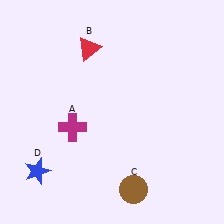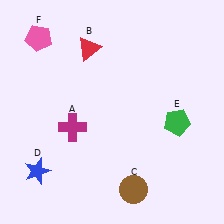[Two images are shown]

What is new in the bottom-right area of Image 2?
A green pentagon (E) was added in the bottom-right area of Image 2.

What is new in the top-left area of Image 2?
A pink pentagon (F) was added in the top-left area of Image 2.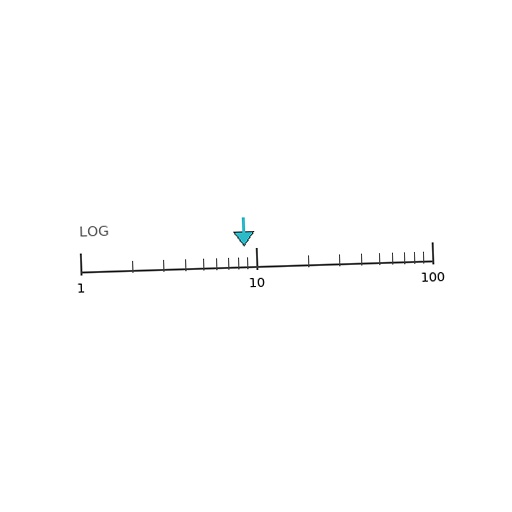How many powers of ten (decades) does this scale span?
The scale spans 2 decades, from 1 to 100.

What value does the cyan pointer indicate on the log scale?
The pointer indicates approximately 8.6.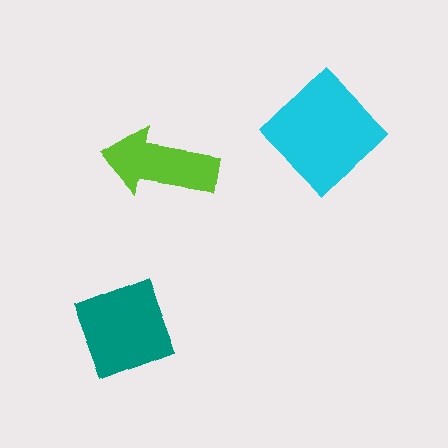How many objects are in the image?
There are 3 objects in the image.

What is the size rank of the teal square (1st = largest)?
2nd.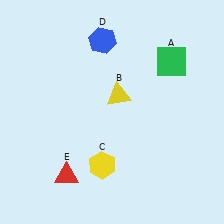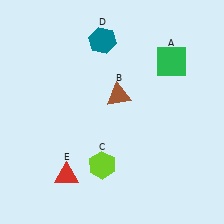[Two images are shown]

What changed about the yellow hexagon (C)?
In Image 1, C is yellow. In Image 2, it changed to lime.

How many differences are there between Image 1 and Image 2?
There are 3 differences between the two images.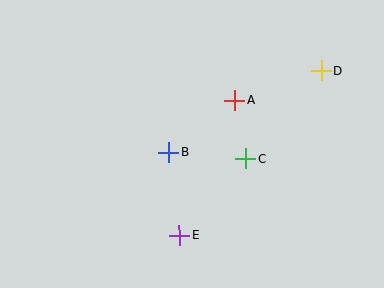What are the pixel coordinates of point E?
Point E is at (179, 235).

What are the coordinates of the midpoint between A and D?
The midpoint between A and D is at (278, 86).